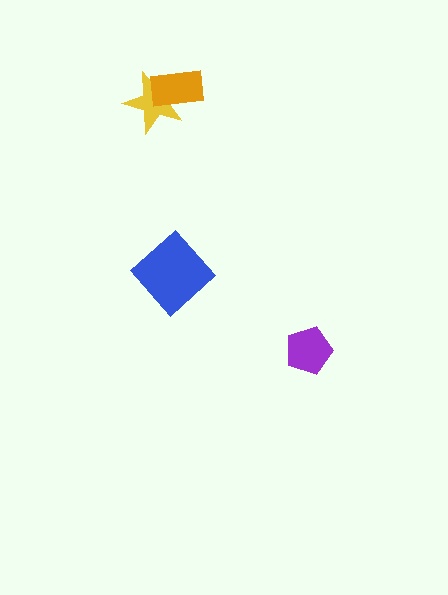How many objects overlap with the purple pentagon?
0 objects overlap with the purple pentagon.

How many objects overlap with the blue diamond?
0 objects overlap with the blue diamond.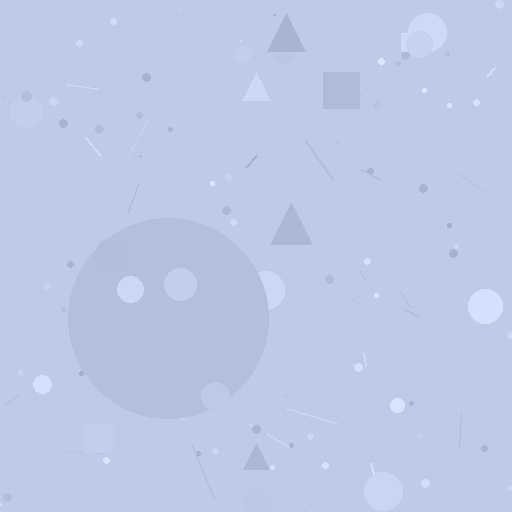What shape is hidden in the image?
A circle is hidden in the image.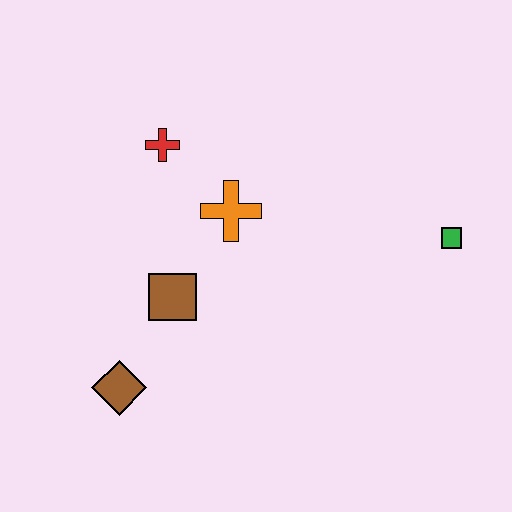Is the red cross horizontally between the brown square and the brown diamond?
Yes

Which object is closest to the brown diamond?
The brown square is closest to the brown diamond.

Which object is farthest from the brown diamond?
The green square is farthest from the brown diamond.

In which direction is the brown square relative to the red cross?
The brown square is below the red cross.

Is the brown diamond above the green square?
No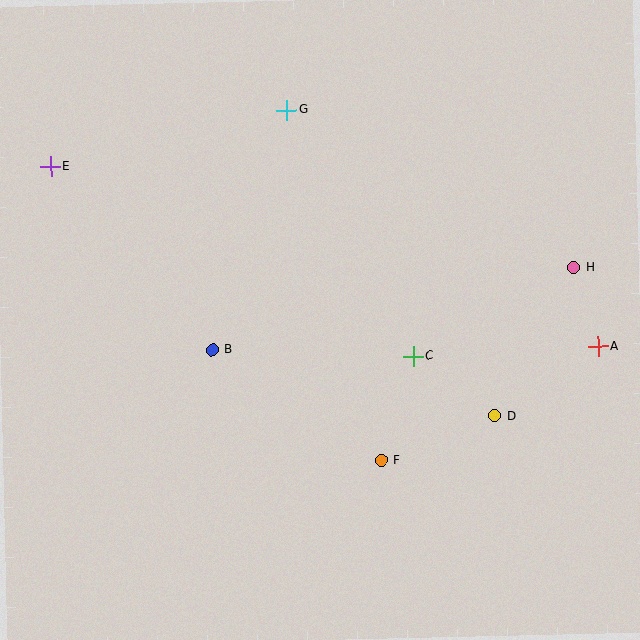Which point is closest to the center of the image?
Point C at (413, 356) is closest to the center.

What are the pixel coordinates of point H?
Point H is at (573, 268).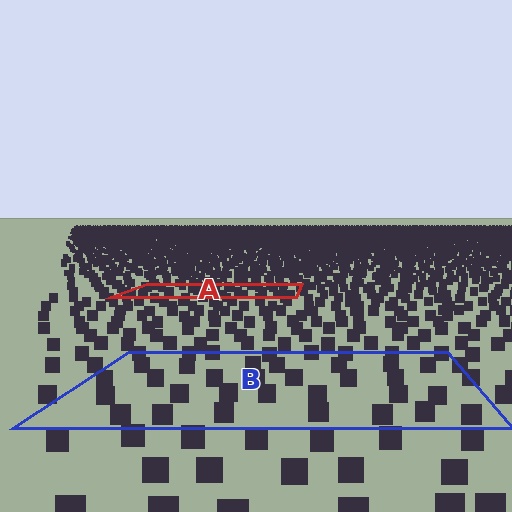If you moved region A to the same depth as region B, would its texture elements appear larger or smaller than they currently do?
They would appear larger. At a closer depth, the same texture elements are projected at a bigger on-screen size.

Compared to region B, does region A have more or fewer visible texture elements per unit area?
Region A has more texture elements per unit area — they are packed more densely because it is farther away.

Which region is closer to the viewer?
Region B is closer. The texture elements there are larger and more spread out.